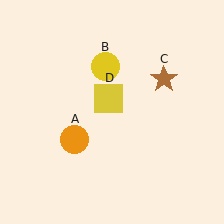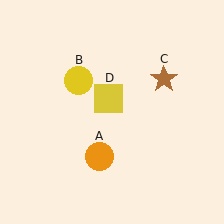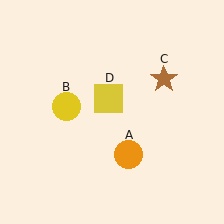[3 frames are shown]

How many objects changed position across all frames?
2 objects changed position: orange circle (object A), yellow circle (object B).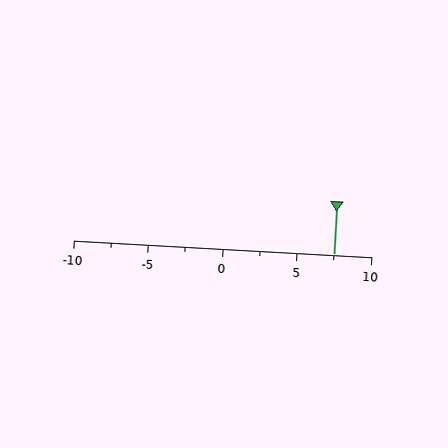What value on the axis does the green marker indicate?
The marker indicates approximately 7.5.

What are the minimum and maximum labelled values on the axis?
The axis runs from -10 to 10.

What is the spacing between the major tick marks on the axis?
The major ticks are spaced 5 apart.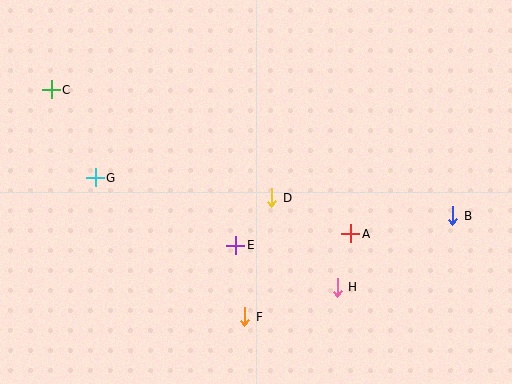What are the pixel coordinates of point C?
Point C is at (51, 90).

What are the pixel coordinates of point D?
Point D is at (272, 198).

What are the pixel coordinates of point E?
Point E is at (236, 245).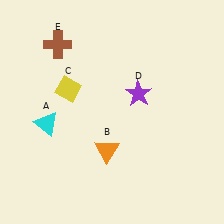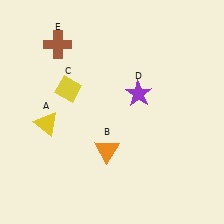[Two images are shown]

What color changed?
The triangle (A) changed from cyan in Image 1 to yellow in Image 2.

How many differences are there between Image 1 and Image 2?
There is 1 difference between the two images.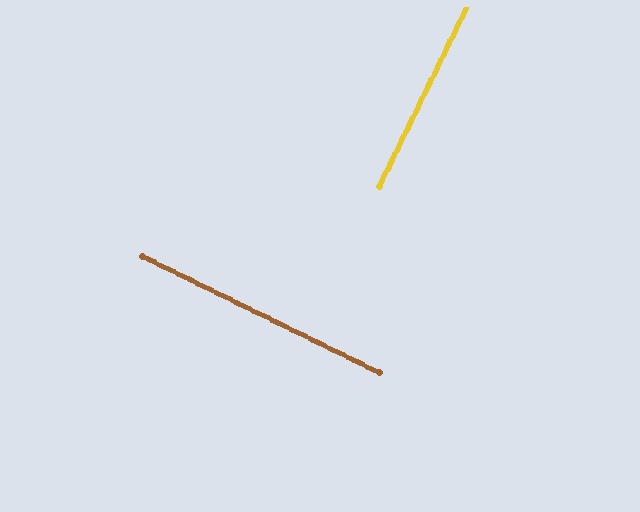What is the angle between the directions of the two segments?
Approximately 90 degrees.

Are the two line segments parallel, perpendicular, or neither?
Perpendicular — they meet at approximately 90°.